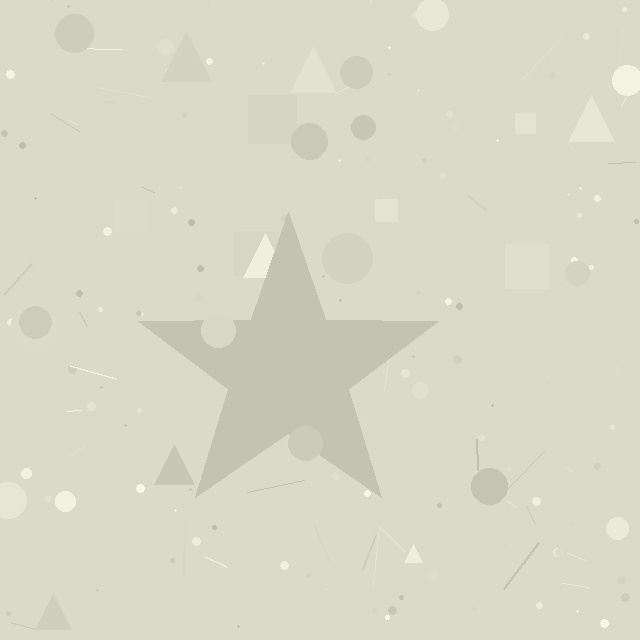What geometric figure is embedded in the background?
A star is embedded in the background.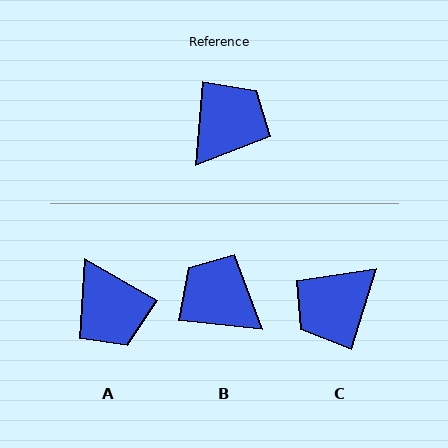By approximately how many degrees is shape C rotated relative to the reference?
Approximately 168 degrees counter-clockwise.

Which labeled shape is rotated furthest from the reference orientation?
C, about 168 degrees away.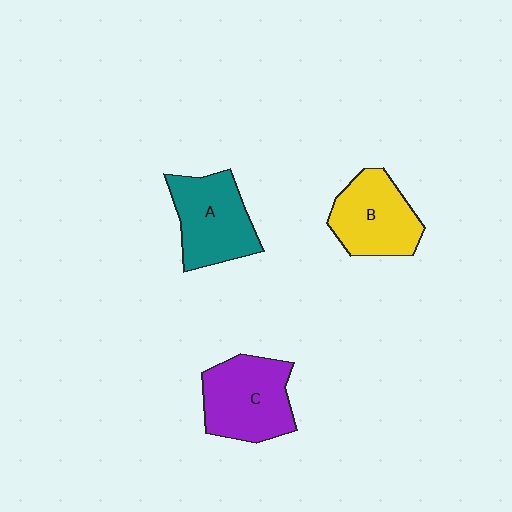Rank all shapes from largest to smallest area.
From largest to smallest: C (purple), A (teal), B (yellow).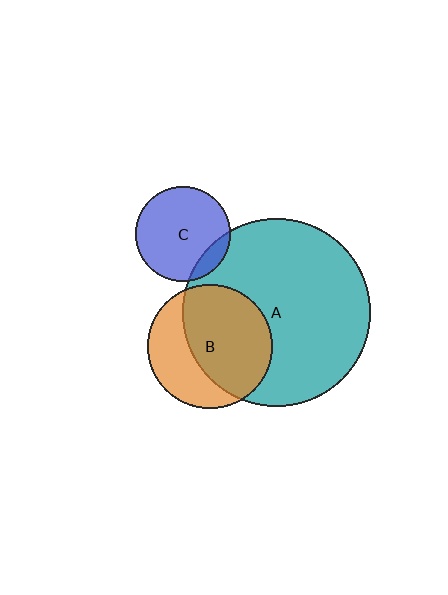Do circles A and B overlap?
Yes.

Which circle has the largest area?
Circle A (teal).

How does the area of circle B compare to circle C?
Approximately 1.7 times.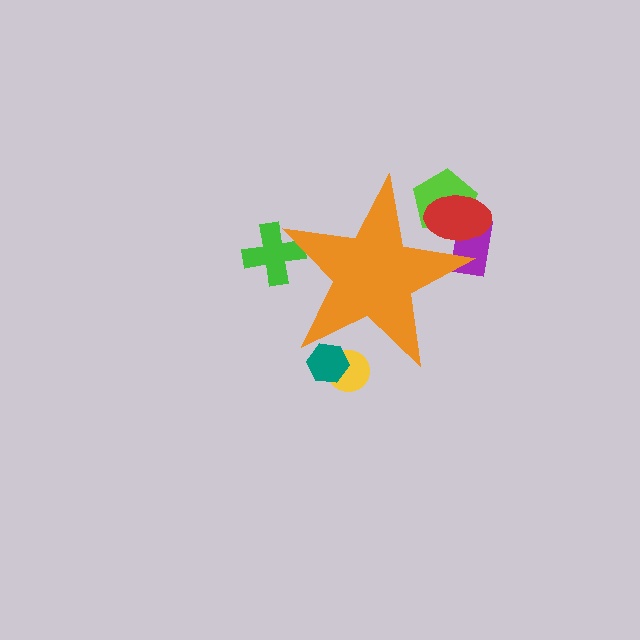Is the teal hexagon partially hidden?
Yes, the teal hexagon is partially hidden behind the orange star.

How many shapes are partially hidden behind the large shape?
6 shapes are partially hidden.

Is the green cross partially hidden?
Yes, the green cross is partially hidden behind the orange star.